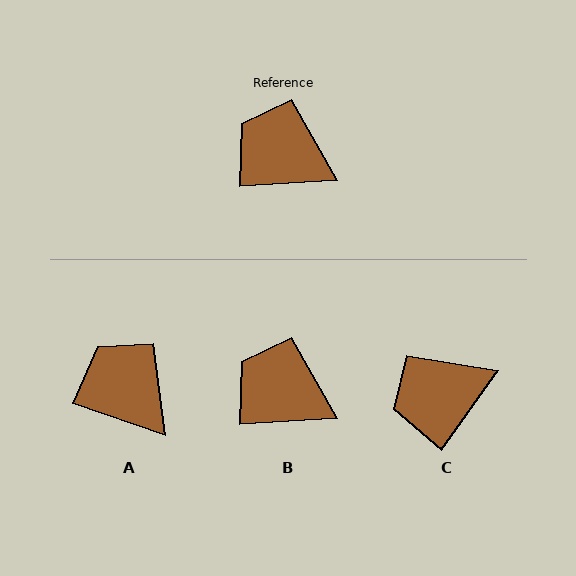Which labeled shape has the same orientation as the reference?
B.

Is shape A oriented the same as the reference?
No, it is off by about 22 degrees.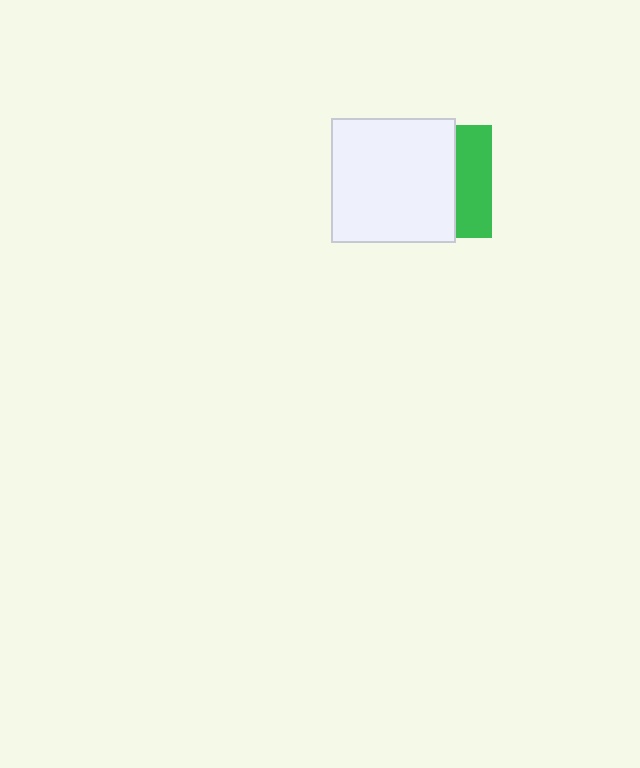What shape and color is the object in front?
The object in front is a white square.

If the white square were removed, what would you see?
You would see the complete green square.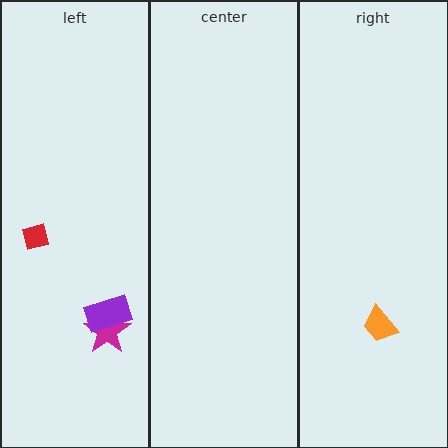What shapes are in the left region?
The magenta star, the purple rectangle, the red square.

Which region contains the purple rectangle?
The left region.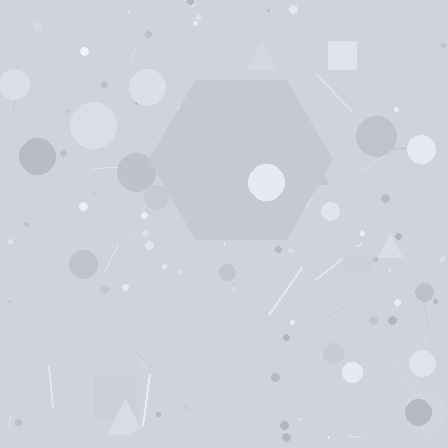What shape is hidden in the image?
A hexagon is hidden in the image.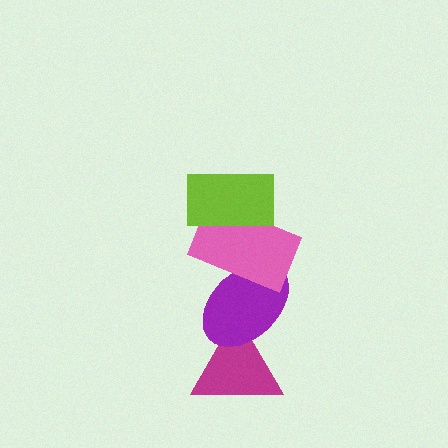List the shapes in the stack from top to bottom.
From top to bottom: the lime rectangle, the pink rectangle, the purple ellipse, the magenta triangle.